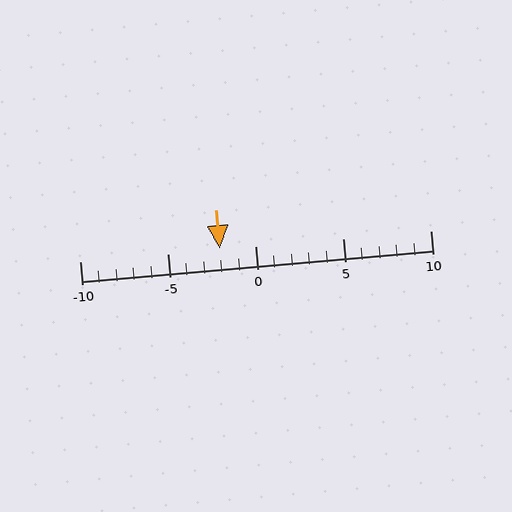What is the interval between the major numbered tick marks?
The major tick marks are spaced 5 units apart.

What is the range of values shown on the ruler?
The ruler shows values from -10 to 10.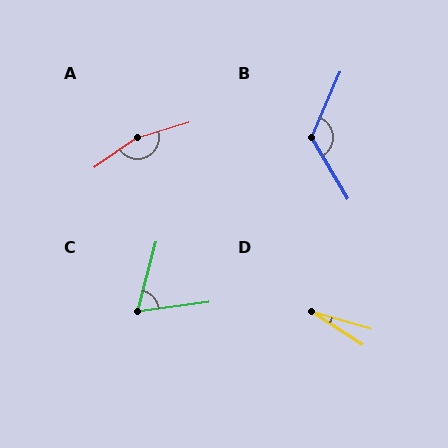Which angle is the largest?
A, at approximately 162 degrees.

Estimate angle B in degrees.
Approximately 126 degrees.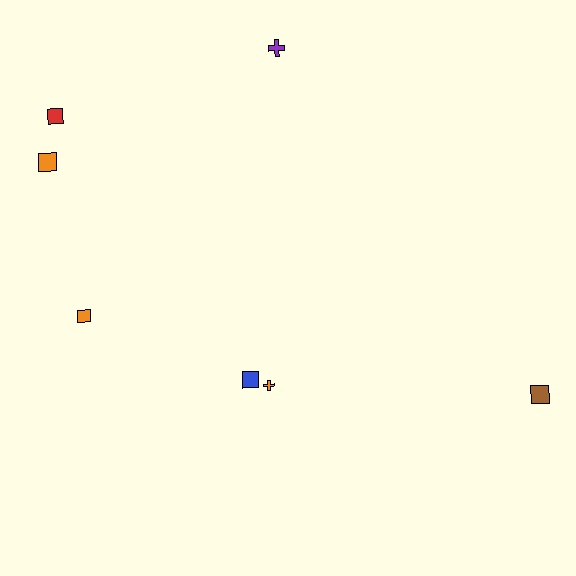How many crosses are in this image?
There are 2 crosses.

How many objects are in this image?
There are 7 objects.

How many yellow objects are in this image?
There are no yellow objects.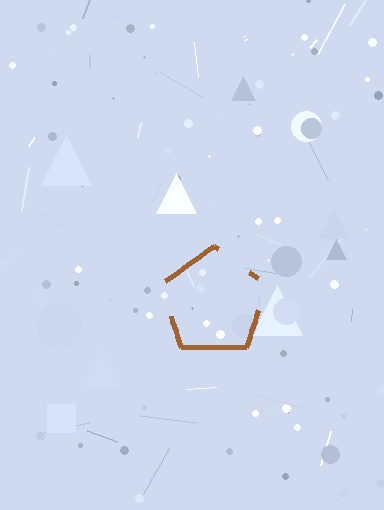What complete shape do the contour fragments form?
The contour fragments form a pentagon.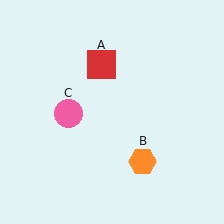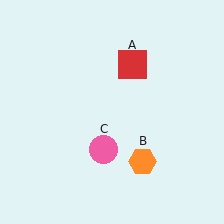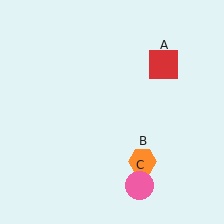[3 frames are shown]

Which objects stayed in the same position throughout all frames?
Orange hexagon (object B) remained stationary.